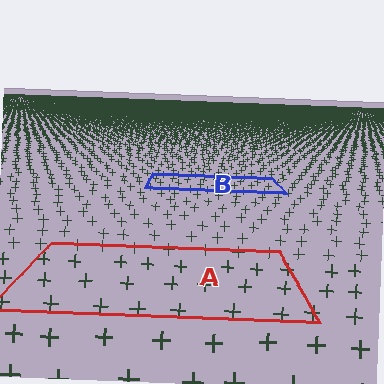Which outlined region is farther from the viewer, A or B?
Region B is farther from the viewer — the texture elements inside it appear smaller and more densely packed.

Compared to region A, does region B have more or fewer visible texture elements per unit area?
Region B has more texture elements per unit area — they are packed more densely because it is farther away.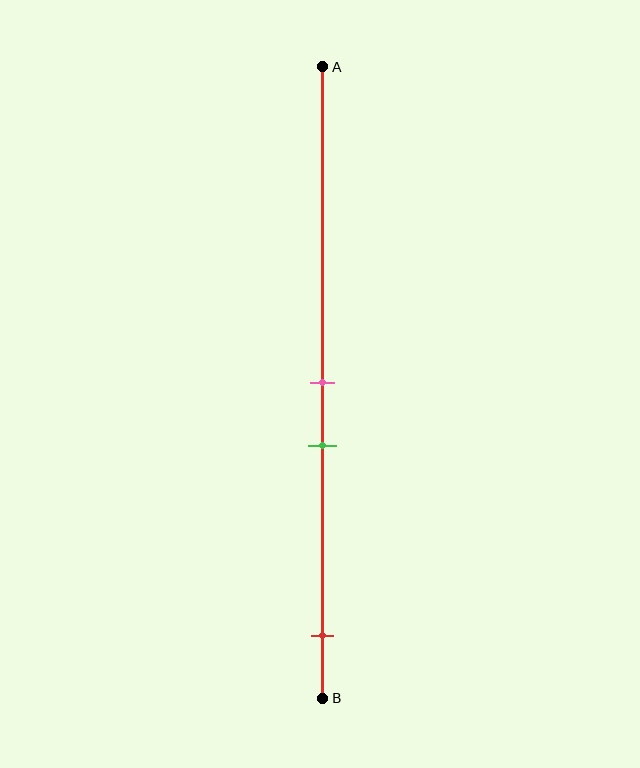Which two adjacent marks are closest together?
The pink and green marks are the closest adjacent pair.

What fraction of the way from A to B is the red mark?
The red mark is approximately 90% (0.9) of the way from A to B.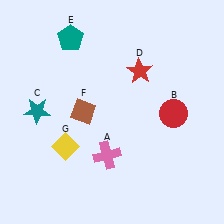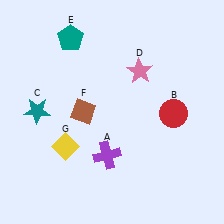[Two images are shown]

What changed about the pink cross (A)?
In Image 1, A is pink. In Image 2, it changed to purple.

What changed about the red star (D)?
In Image 1, D is red. In Image 2, it changed to pink.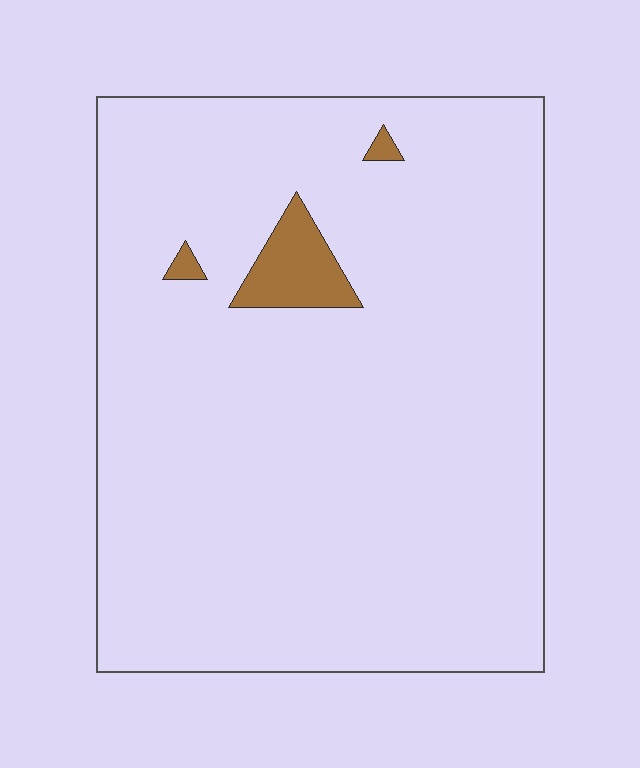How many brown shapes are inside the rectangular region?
3.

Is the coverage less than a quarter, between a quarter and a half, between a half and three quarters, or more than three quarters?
Less than a quarter.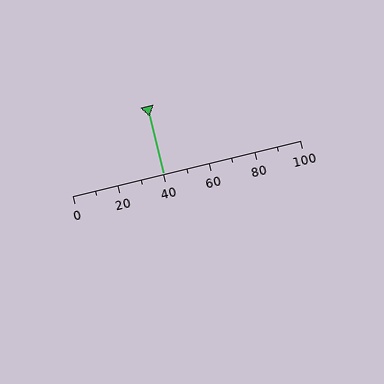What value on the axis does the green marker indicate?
The marker indicates approximately 40.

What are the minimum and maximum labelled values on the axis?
The axis runs from 0 to 100.